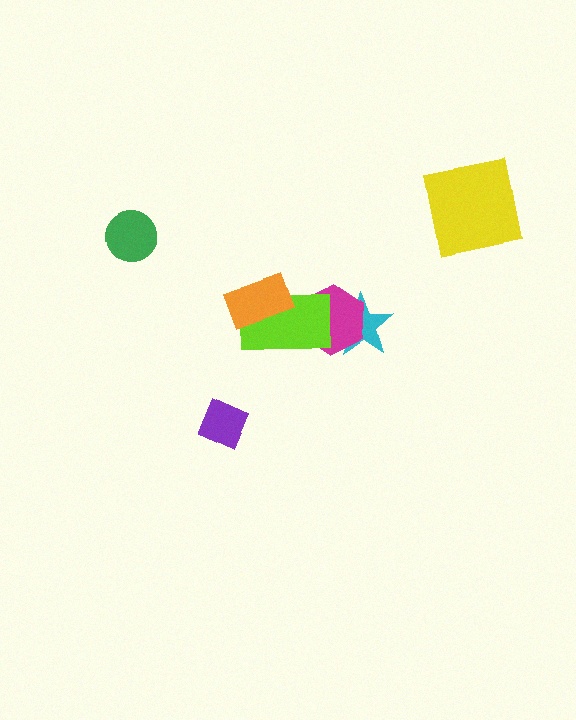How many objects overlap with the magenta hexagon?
2 objects overlap with the magenta hexagon.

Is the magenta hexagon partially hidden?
Yes, it is partially covered by another shape.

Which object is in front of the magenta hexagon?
The lime rectangle is in front of the magenta hexagon.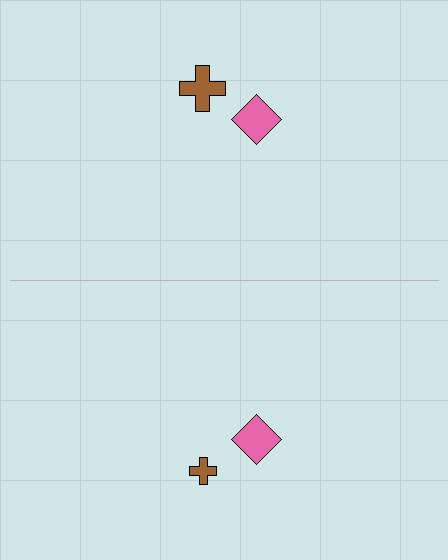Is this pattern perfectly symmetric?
No, the pattern is not perfectly symmetric. The brown cross on the bottom side has a different size than its mirror counterpart.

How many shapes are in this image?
There are 4 shapes in this image.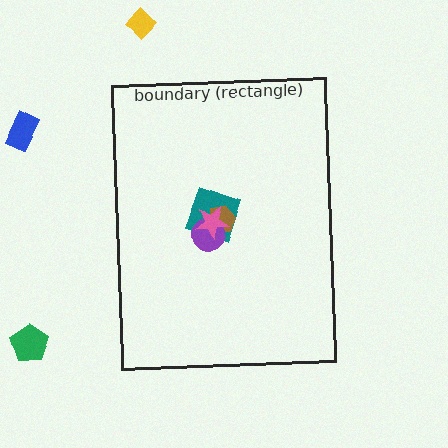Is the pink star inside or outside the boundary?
Inside.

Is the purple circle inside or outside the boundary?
Inside.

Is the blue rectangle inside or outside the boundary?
Outside.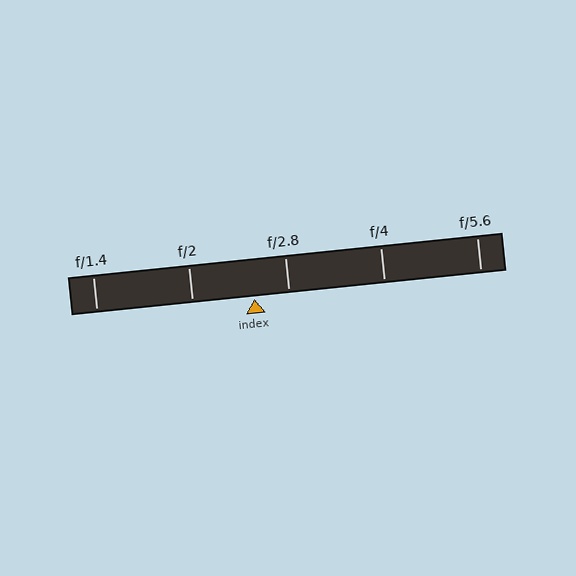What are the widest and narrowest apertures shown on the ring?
The widest aperture shown is f/1.4 and the narrowest is f/5.6.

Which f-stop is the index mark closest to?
The index mark is closest to f/2.8.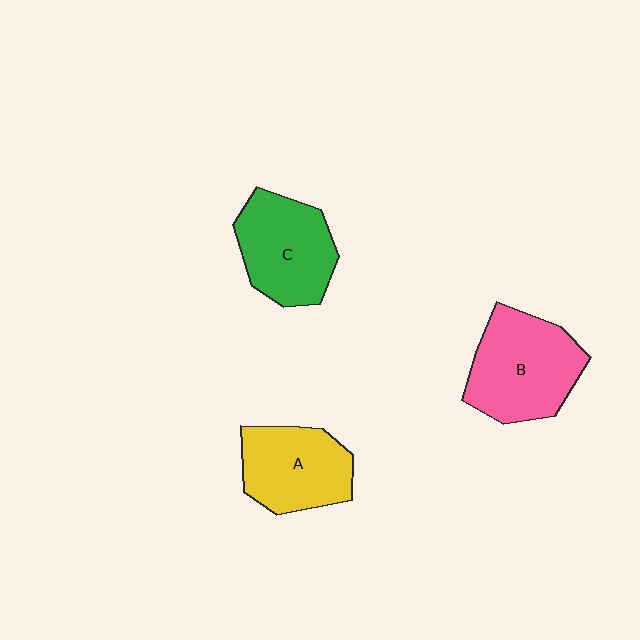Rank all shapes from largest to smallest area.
From largest to smallest: B (pink), C (green), A (yellow).